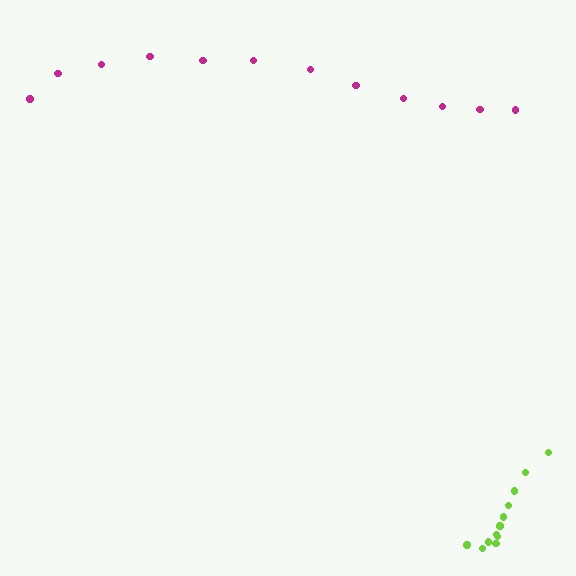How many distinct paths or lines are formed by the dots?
There are 2 distinct paths.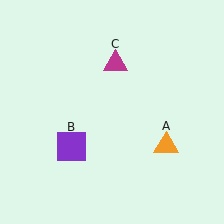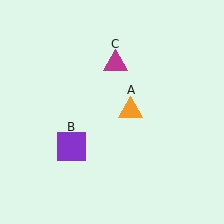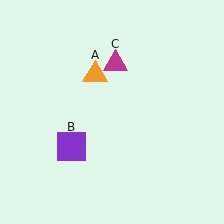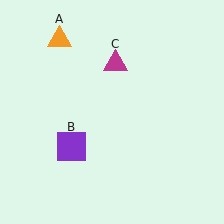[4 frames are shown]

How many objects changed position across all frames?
1 object changed position: orange triangle (object A).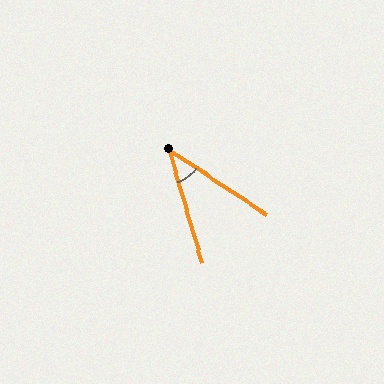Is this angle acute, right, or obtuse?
It is acute.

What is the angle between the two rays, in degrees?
Approximately 40 degrees.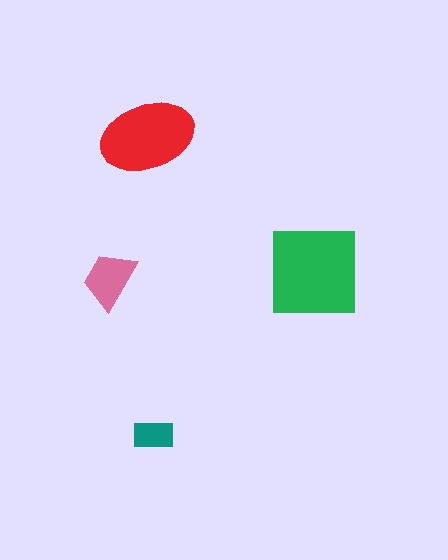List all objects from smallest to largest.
The teal rectangle, the pink trapezoid, the red ellipse, the green square.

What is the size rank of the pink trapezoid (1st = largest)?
3rd.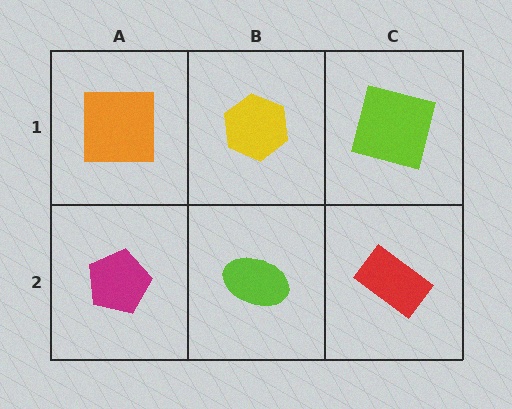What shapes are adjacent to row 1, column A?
A magenta pentagon (row 2, column A), a yellow hexagon (row 1, column B).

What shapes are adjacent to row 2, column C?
A lime square (row 1, column C), a lime ellipse (row 2, column B).